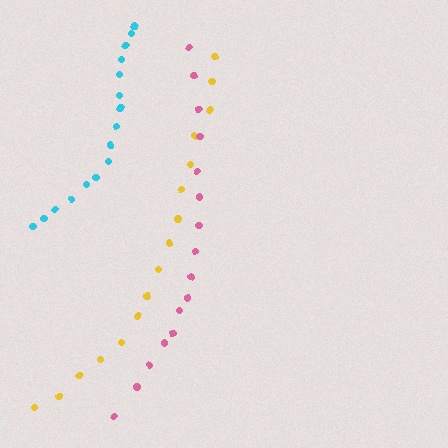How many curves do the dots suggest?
There are 3 distinct paths.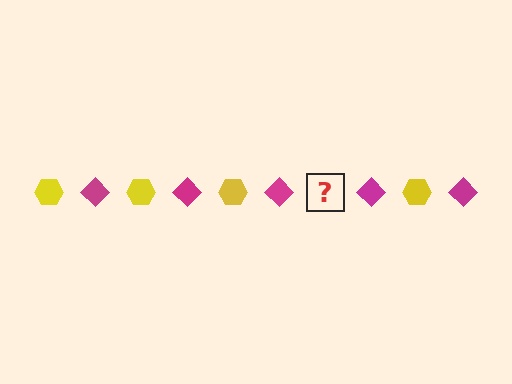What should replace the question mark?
The question mark should be replaced with a yellow hexagon.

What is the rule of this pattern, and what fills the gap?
The rule is that the pattern alternates between yellow hexagon and magenta diamond. The gap should be filled with a yellow hexagon.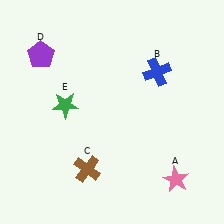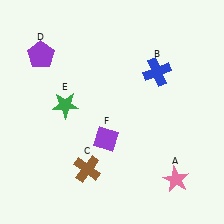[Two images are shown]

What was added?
A purple diamond (F) was added in Image 2.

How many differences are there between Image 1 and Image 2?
There is 1 difference between the two images.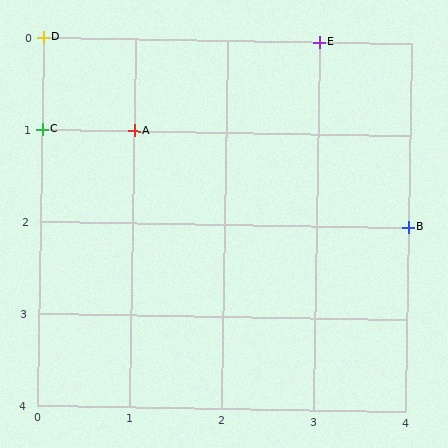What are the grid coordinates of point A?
Point A is at grid coordinates (1, 1).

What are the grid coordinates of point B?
Point B is at grid coordinates (4, 2).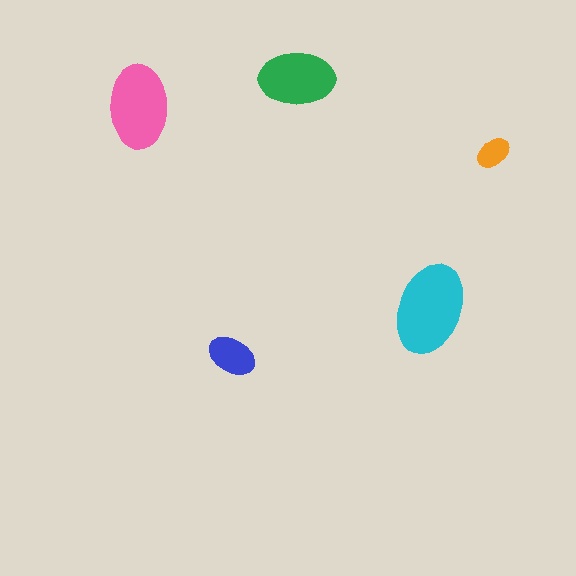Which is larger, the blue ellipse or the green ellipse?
The green one.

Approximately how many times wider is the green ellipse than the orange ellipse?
About 2 times wider.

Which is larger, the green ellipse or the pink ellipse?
The pink one.